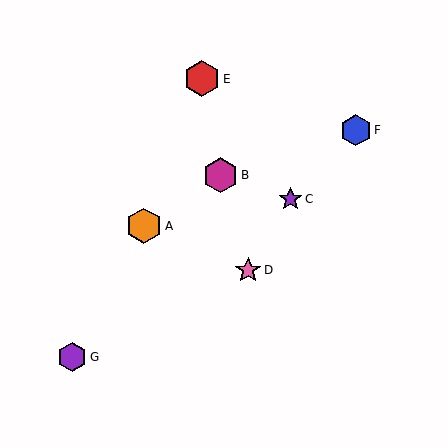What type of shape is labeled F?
Shape F is a blue hexagon.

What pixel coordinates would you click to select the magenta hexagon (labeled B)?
Click at (220, 175) to select the magenta hexagon B.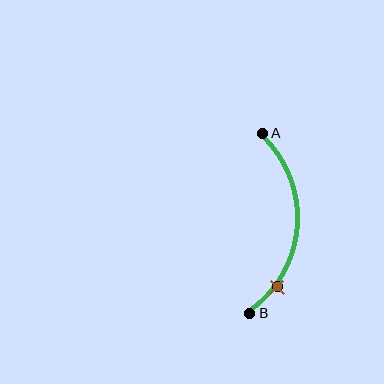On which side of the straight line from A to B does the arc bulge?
The arc bulges to the right of the straight line connecting A and B.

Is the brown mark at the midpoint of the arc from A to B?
No. The brown mark lies on the arc but is closer to endpoint B. The arc midpoint would be at the point on the curve equidistant along the arc from both A and B.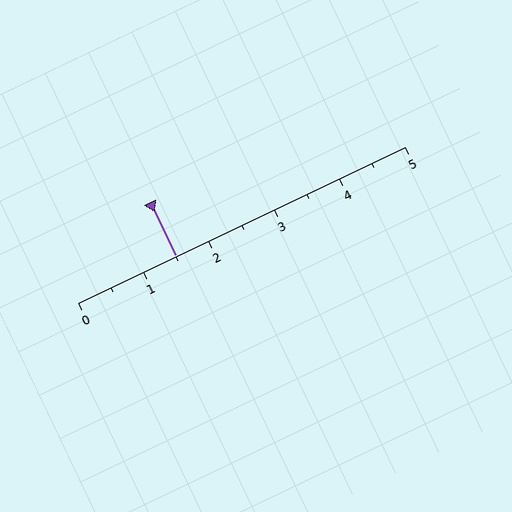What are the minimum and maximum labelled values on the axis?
The axis runs from 0 to 5.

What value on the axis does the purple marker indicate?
The marker indicates approximately 1.5.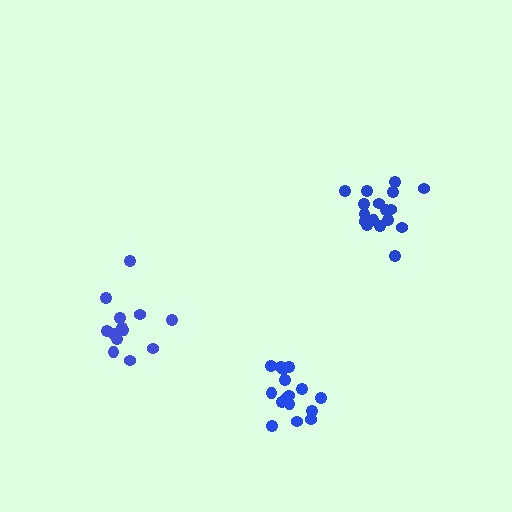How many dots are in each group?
Group 1: 17 dots, Group 2: 13 dots, Group 3: 16 dots (46 total).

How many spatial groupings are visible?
There are 3 spatial groupings.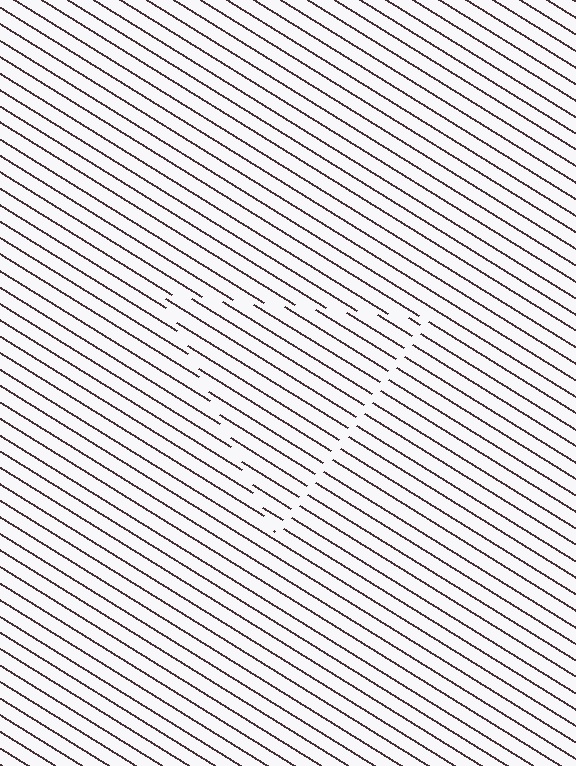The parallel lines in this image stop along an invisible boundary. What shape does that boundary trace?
An illusory triangle. The interior of the shape contains the same grating, shifted by half a period — the contour is defined by the phase discontinuity where line-ends from the inner and outer gratings abut.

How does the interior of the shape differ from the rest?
The interior of the shape contains the same grating, shifted by half a period — the contour is defined by the phase discontinuity where line-ends from the inner and outer gratings abut.